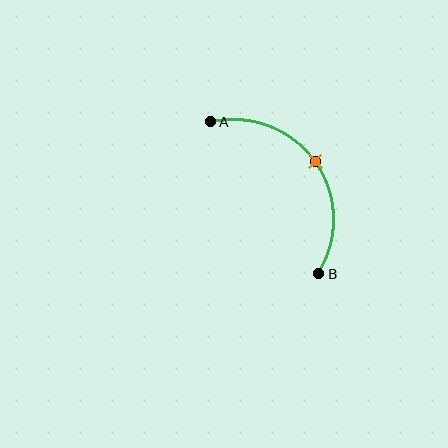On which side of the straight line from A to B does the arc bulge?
The arc bulges above and to the right of the straight line connecting A and B.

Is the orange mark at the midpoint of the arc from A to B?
Yes. The orange mark lies on the arc at equal arc-length from both A and B — it is the arc midpoint.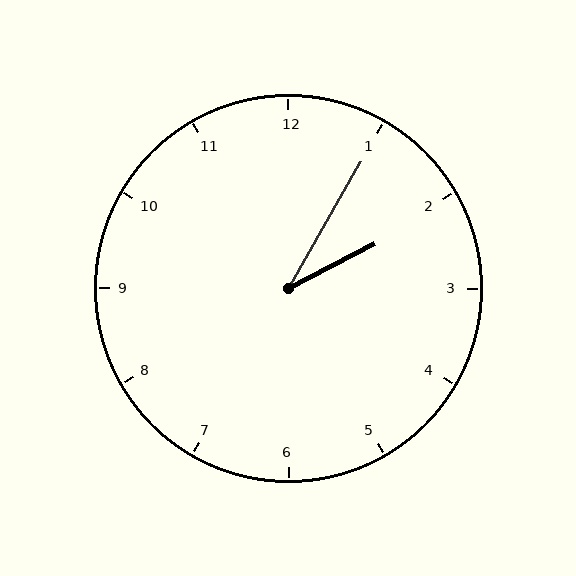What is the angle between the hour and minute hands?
Approximately 32 degrees.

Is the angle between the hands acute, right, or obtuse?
It is acute.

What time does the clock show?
2:05.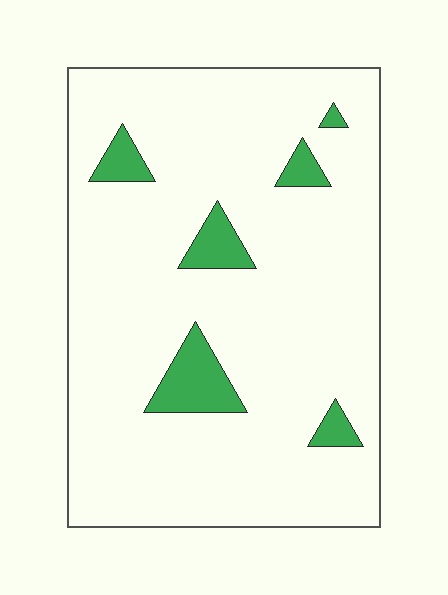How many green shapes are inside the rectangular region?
6.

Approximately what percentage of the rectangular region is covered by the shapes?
Approximately 10%.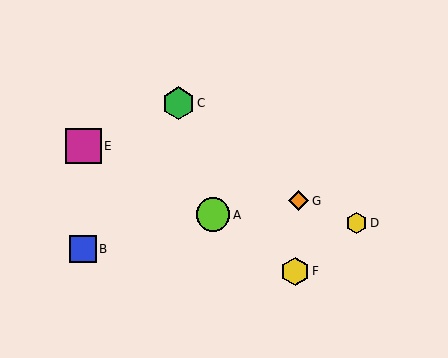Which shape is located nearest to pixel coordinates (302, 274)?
The yellow hexagon (labeled F) at (295, 271) is nearest to that location.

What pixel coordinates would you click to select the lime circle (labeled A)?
Click at (213, 215) to select the lime circle A.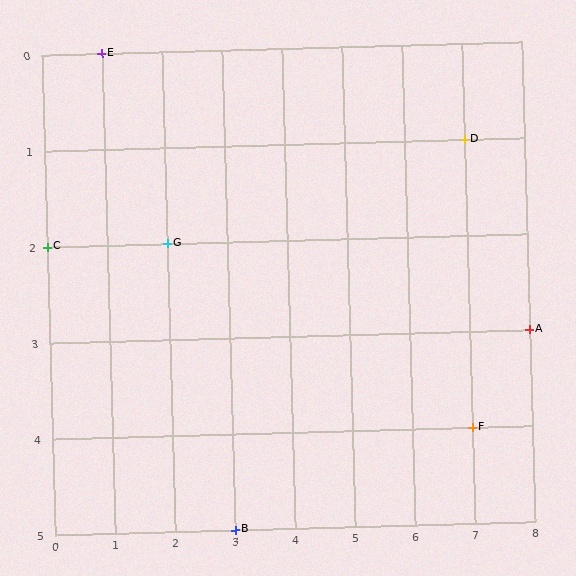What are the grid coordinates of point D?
Point D is at grid coordinates (7, 1).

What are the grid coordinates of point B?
Point B is at grid coordinates (3, 5).